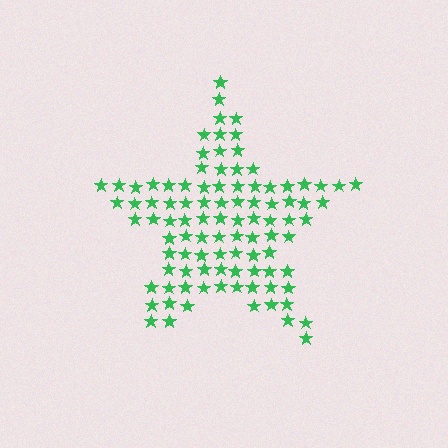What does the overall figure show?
The overall figure shows a star.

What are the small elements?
The small elements are stars.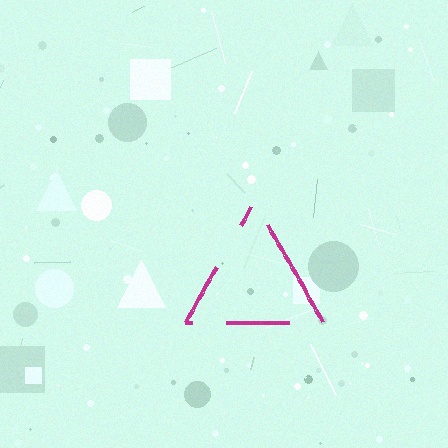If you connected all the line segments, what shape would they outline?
They would outline a triangle.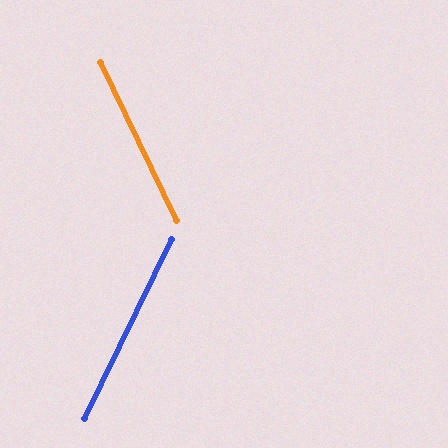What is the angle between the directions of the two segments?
Approximately 52 degrees.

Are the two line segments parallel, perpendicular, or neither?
Neither parallel nor perpendicular — they differ by about 52°.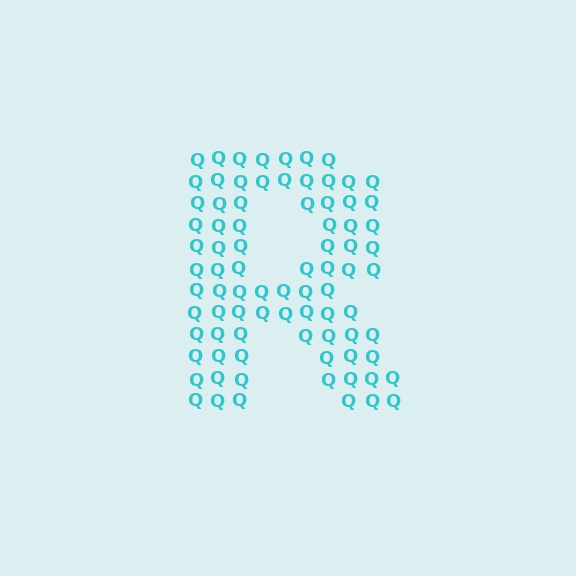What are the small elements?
The small elements are letter Q's.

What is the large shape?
The large shape is the letter R.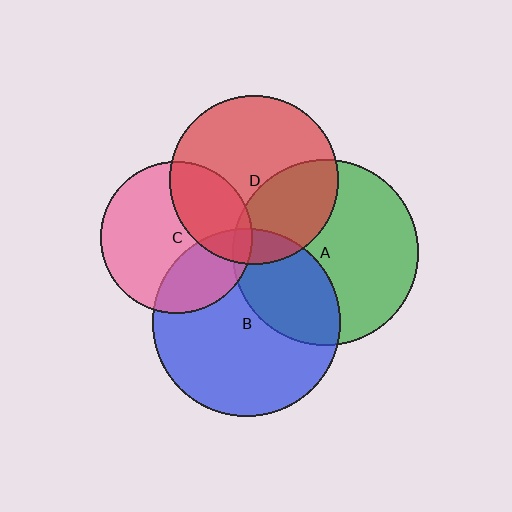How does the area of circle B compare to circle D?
Approximately 1.2 times.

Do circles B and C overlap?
Yes.